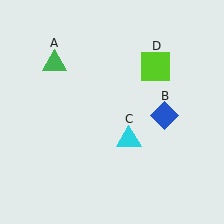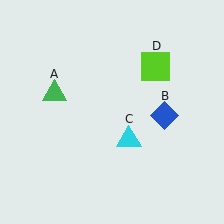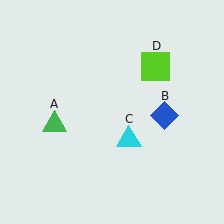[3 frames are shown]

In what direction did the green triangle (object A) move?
The green triangle (object A) moved down.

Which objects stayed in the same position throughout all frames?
Blue diamond (object B) and cyan triangle (object C) and lime square (object D) remained stationary.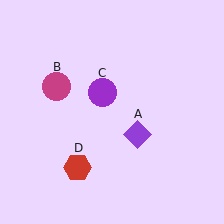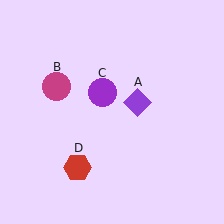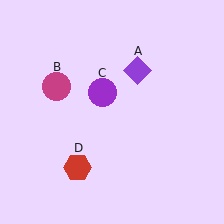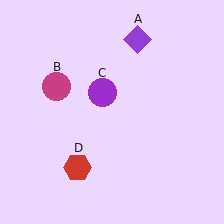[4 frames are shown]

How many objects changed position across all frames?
1 object changed position: purple diamond (object A).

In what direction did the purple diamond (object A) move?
The purple diamond (object A) moved up.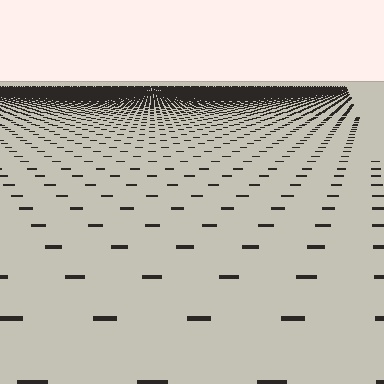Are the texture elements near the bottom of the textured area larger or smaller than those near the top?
Larger. Near the bottom, elements are closer to the viewer and appear at a bigger on-screen size.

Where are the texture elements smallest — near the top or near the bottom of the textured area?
Near the top.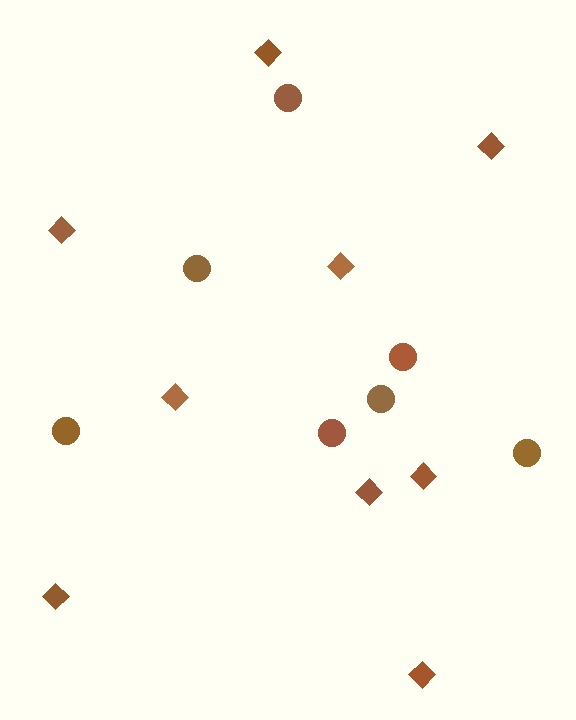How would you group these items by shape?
There are 2 groups: one group of diamonds (9) and one group of circles (7).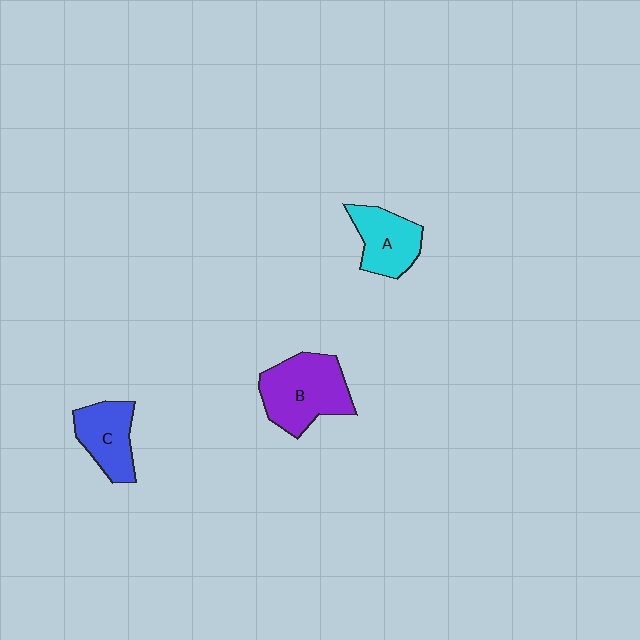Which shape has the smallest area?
Shape C (blue).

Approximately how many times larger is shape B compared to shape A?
Approximately 1.5 times.